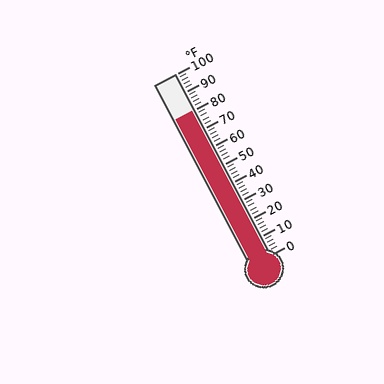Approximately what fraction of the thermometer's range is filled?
The thermometer is filled to approximately 80% of its range.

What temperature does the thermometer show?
The thermometer shows approximately 80°F.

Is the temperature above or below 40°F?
The temperature is above 40°F.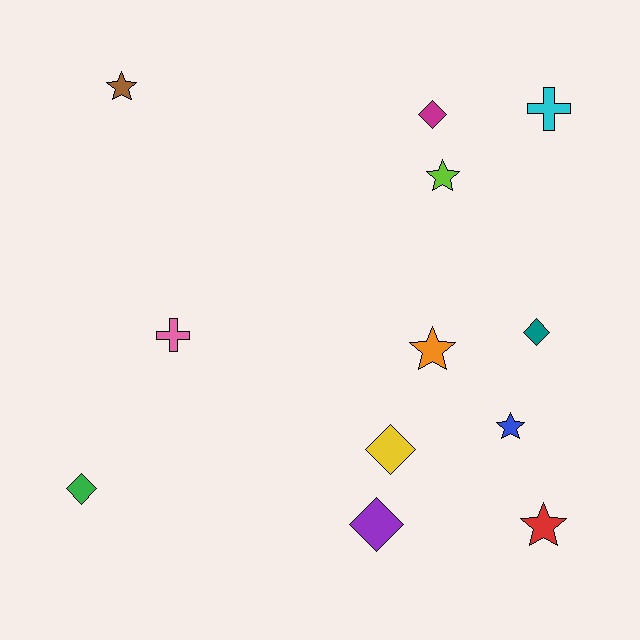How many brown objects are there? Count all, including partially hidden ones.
There is 1 brown object.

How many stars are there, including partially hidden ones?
There are 5 stars.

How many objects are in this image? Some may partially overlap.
There are 12 objects.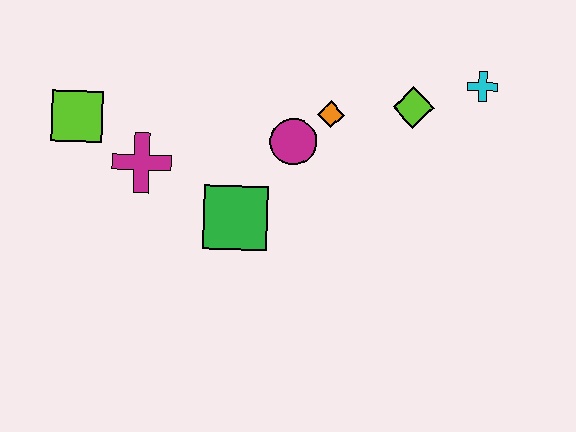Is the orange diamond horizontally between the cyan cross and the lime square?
Yes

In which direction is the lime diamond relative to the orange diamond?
The lime diamond is to the right of the orange diamond.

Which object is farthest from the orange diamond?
The lime square is farthest from the orange diamond.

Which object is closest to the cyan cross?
The lime diamond is closest to the cyan cross.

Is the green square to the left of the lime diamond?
Yes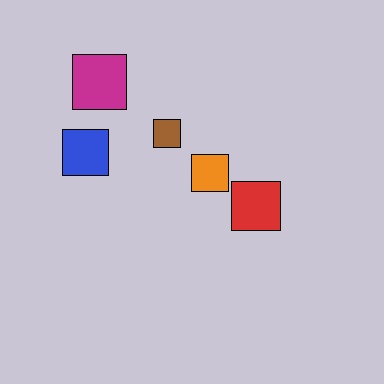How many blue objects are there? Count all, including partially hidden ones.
There is 1 blue object.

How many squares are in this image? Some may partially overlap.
There are 5 squares.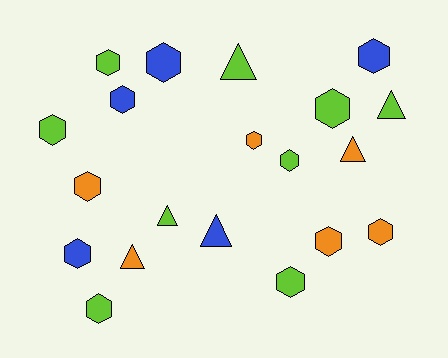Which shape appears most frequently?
Hexagon, with 14 objects.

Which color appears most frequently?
Lime, with 9 objects.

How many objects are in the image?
There are 20 objects.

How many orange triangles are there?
There are 2 orange triangles.